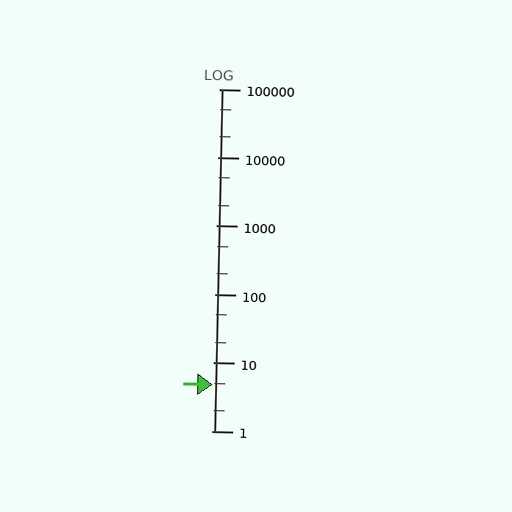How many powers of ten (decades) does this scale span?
The scale spans 5 decades, from 1 to 100000.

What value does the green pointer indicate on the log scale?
The pointer indicates approximately 4.8.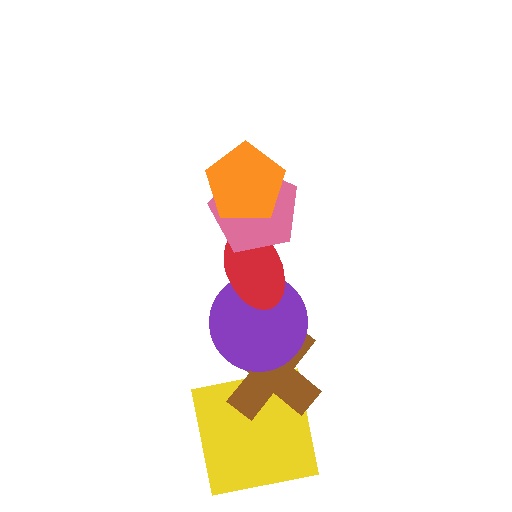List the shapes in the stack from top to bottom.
From top to bottom: the orange pentagon, the pink pentagon, the red ellipse, the purple circle, the brown cross, the yellow square.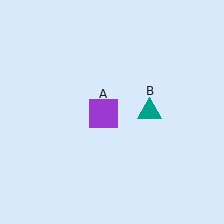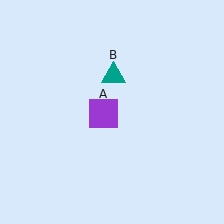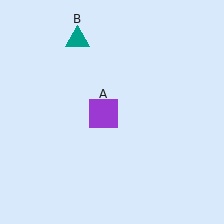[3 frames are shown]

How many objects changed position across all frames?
1 object changed position: teal triangle (object B).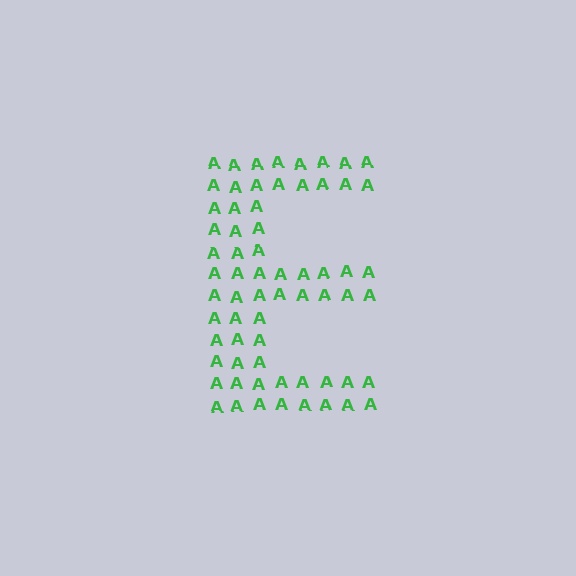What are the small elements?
The small elements are letter A's.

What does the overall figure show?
The overall figure shows the letter E.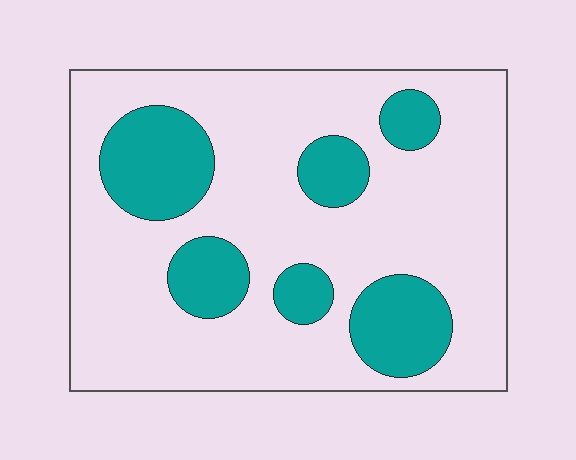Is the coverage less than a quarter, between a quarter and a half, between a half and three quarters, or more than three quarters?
Less than a quarter.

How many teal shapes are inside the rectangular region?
6.